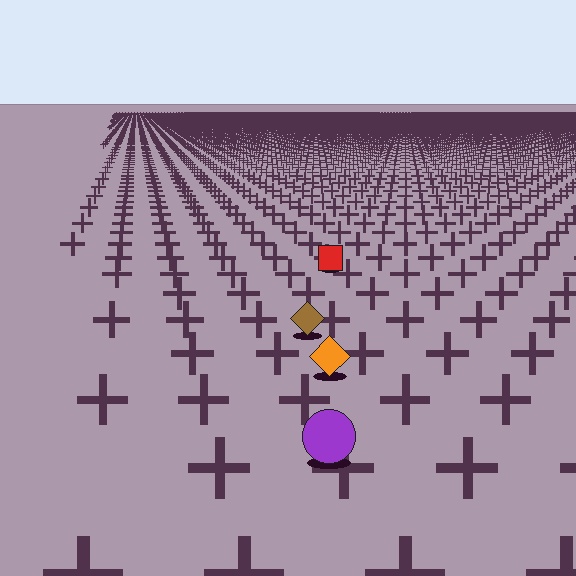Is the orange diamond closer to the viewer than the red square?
Yes. The orange diamond is closer — you can tell from the texture gradient: the ground texture is coarser near it.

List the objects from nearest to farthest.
From nearest to farthest: the purple circle, the orange diamond, the brown diamond, the red square.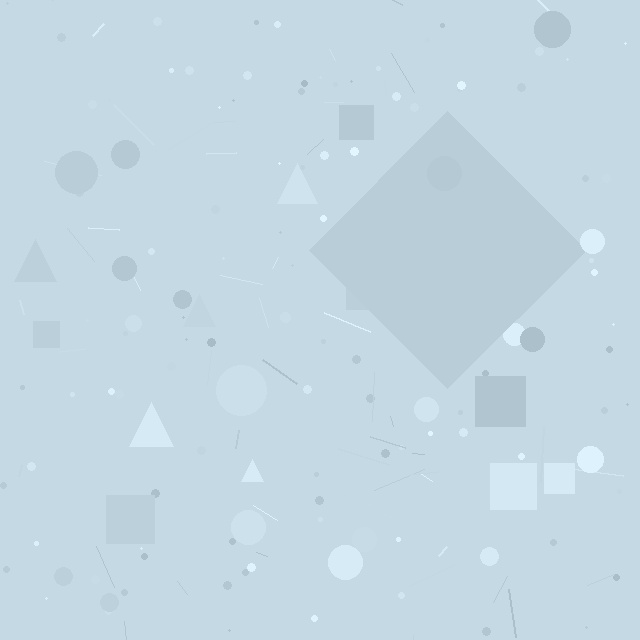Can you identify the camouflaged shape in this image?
The camouflaged shape is a diamond.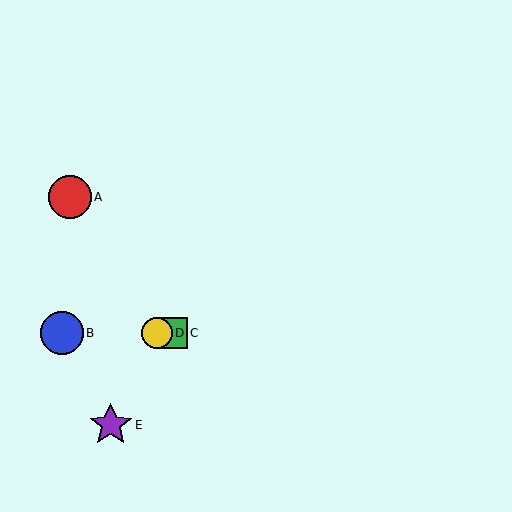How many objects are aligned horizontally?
3 objects (B, C, D) are aligned horizontally.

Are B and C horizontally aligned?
Yes, both are at y≈333.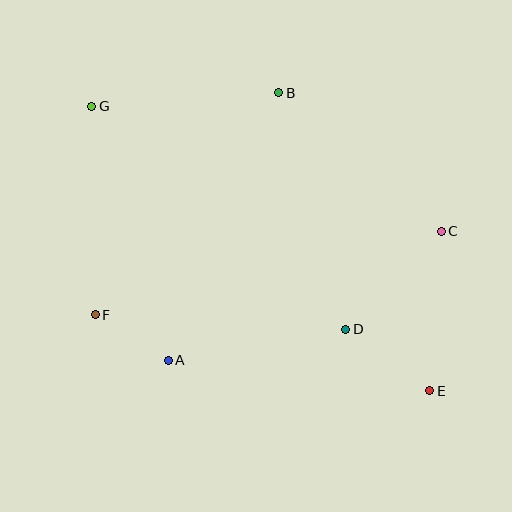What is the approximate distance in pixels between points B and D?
The distance between B and D is approximately 246 pixels.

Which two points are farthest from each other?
Points E and G are farthest from each other.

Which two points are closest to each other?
Points A and F are closest to each other.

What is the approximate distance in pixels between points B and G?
The distance between B and G is approximately 187 pixels.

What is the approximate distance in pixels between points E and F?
The distance between E and F is approximately 343 pixels.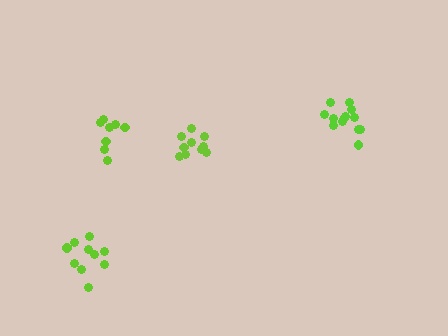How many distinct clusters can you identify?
There are 4 distinct clusters.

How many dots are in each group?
Group 1: 10 dots, Group 2: 13 dots, Group 3: 10 dots, Group 4: 8 dots (41 total).